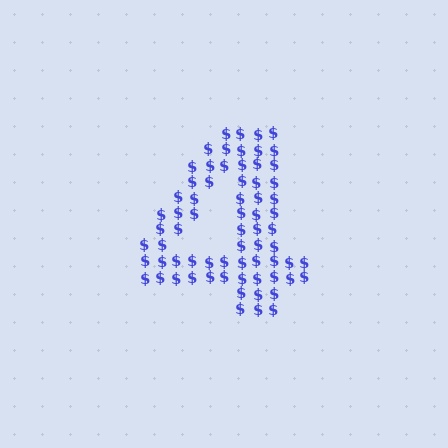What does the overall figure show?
The overall figure shows the digit 4.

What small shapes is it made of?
It is made of small dollar signs.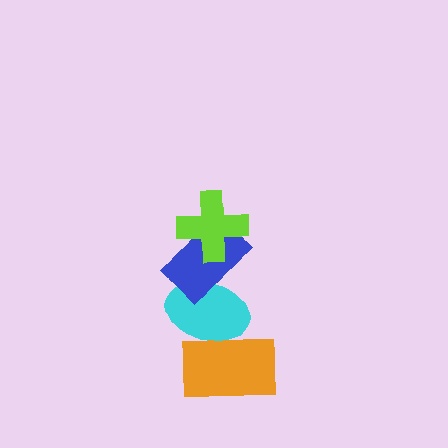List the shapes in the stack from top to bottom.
From top to bottom: the lime cross, the blue rectangle, the cyan ellipse, the orange rectangle.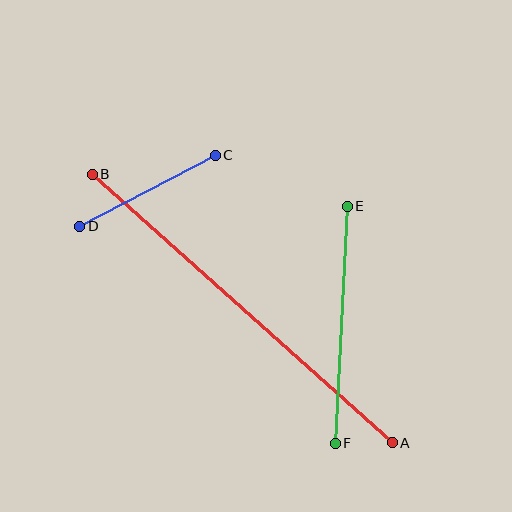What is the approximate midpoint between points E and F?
The midpoint is at approximately (341, 325) pixels.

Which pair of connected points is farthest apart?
Points A and B are farthest apart.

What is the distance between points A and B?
The distance is approximately 403 pixels.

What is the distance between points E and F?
The distance is approximately 237 pixels.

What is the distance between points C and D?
The distance is approximately 153 pixels.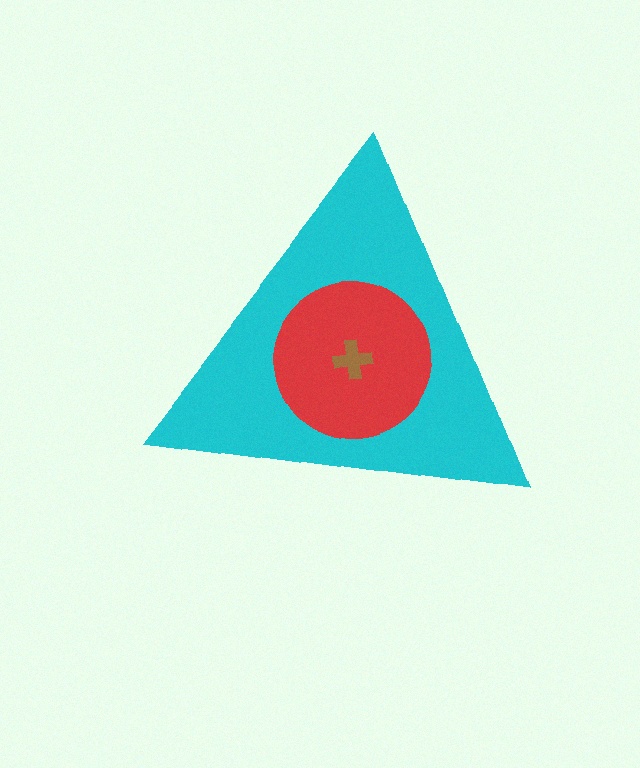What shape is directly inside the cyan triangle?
The red circle.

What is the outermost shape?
The cyan triangle.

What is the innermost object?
The brown cross.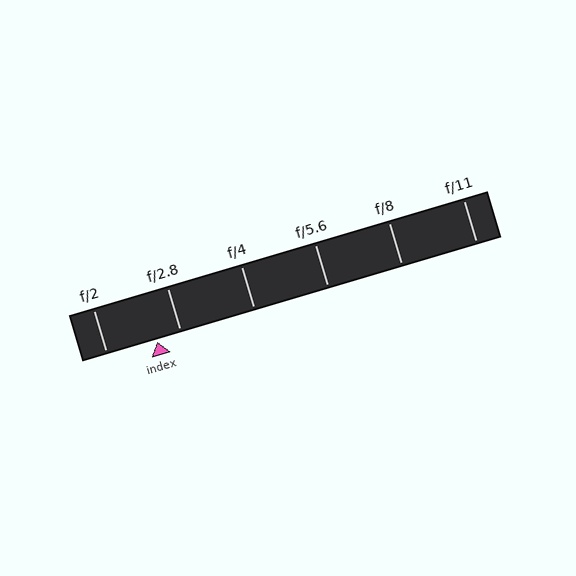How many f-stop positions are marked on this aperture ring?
There are 6 f-stop positions marked.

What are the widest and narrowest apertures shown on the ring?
The widest aperture shown is f/2 and the narrowest is f/11.